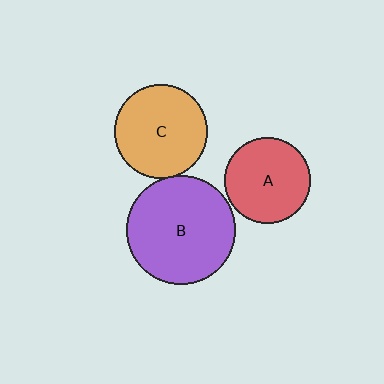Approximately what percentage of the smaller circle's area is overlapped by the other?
Approximately 5%.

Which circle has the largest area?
Circle B (purple).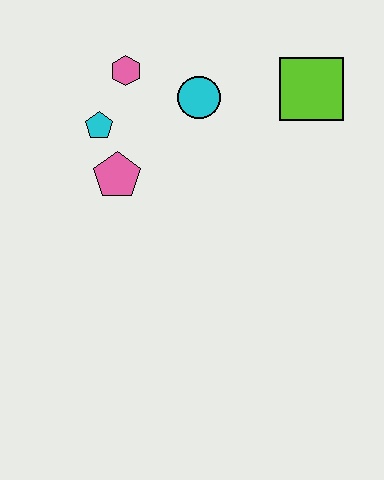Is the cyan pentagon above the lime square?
No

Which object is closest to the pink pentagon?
The cyan pentagon is closest to the pink pentagon.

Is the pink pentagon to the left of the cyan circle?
Yes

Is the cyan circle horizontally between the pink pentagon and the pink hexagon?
No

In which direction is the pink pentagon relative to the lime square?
The pink pentagon is to the left of the lime square.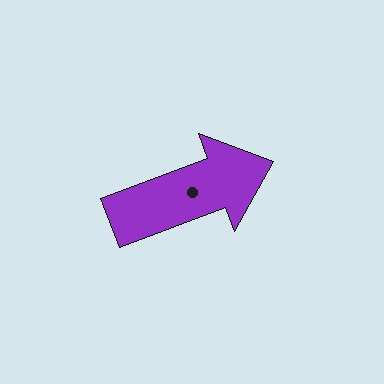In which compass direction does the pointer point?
East.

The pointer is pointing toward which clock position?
Roughly 2 o'clock.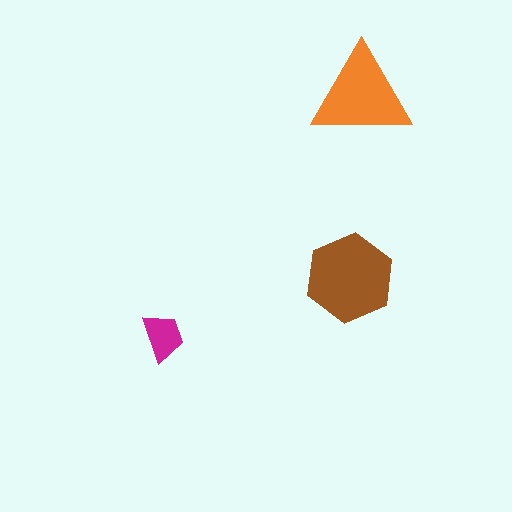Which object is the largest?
The brown hexagon.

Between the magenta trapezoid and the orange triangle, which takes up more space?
The orange triangle.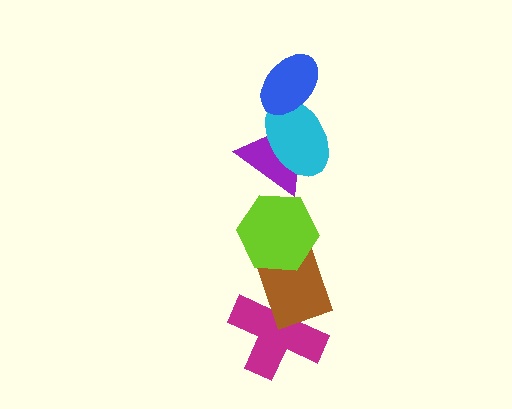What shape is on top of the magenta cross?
The brown rectangle is on top of the magenta cross.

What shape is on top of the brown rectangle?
The lime hexagon is on top of the brown rectangle.